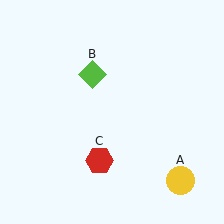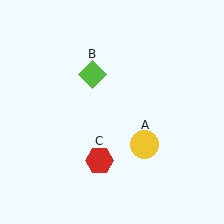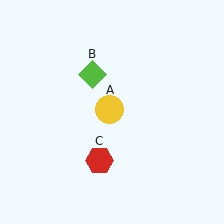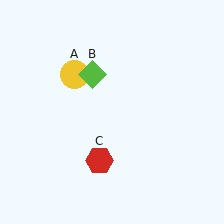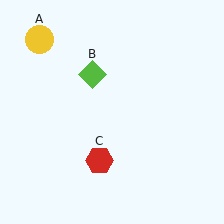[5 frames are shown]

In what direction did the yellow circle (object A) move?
The yellow circle (object A) moved up and to the left.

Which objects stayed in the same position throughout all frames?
Lime diamond (object B) and red hexagon (object C) remained stationary.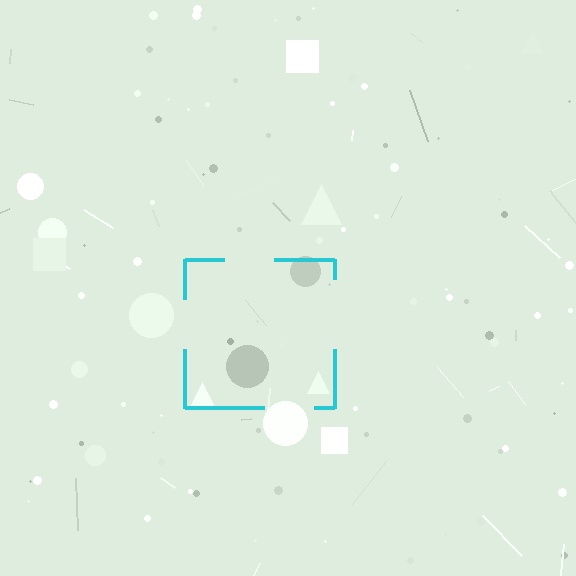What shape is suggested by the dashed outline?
The dashed outline suggests a square.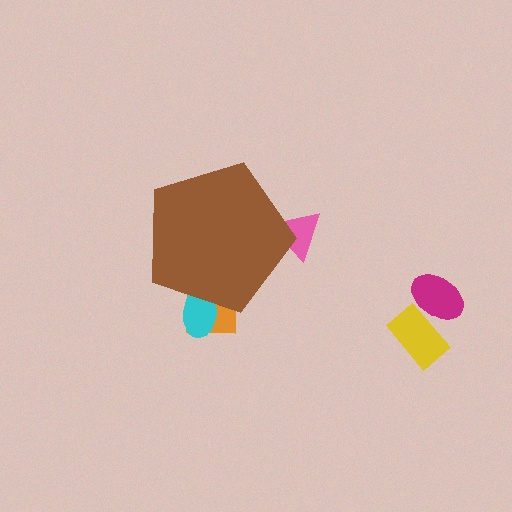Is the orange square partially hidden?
Yes, the orange square is partially hidden behind the brown pentagon.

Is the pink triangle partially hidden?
Yes, the pink triangle is partially hidden behind the brown pentagon.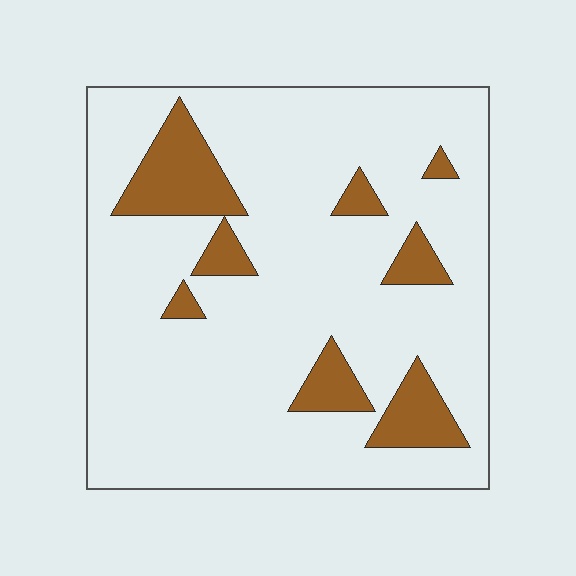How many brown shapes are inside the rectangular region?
8.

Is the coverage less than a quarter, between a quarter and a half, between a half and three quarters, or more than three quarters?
Less than a quarter.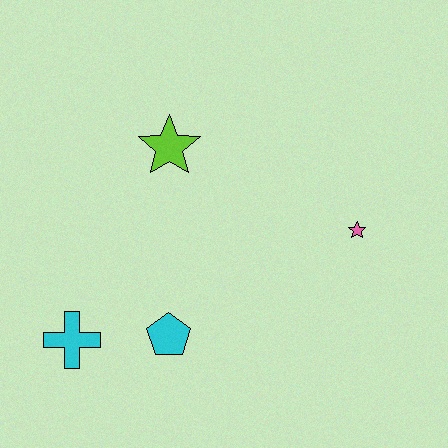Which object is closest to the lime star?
The cyan pentagon is closest to the lime star.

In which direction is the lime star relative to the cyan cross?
The lime star is above the cyan cross.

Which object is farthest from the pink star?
The cyan cross is farthest from the pink star.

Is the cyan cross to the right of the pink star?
No